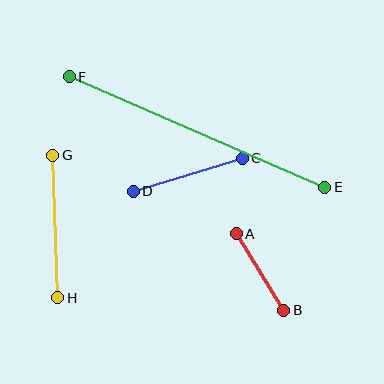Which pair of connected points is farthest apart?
Points E and F are farthest apart.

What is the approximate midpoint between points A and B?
The midpoint is at approximately (260, 272) pixels.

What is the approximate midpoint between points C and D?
The midpoint is at approximately (188, 175) pixels.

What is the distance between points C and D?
The distance is approximately 114 pixels.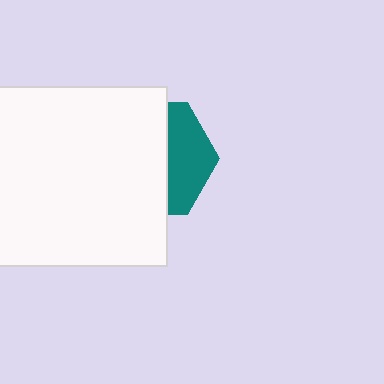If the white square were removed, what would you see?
You would see the complete teal hexagon.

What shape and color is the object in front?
The object in front is a white square.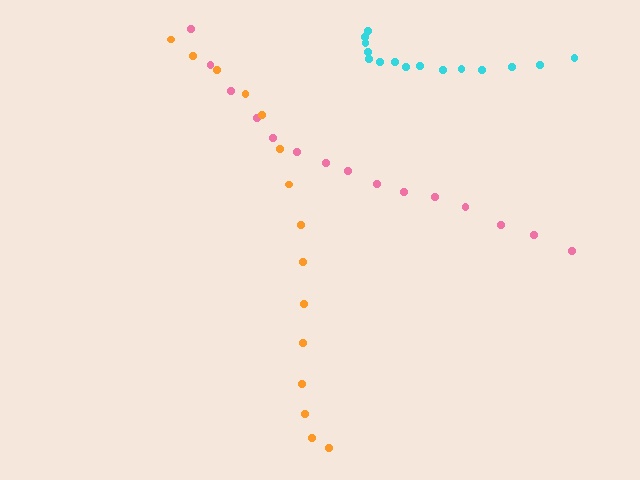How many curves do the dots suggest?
There are 3 distinct paths.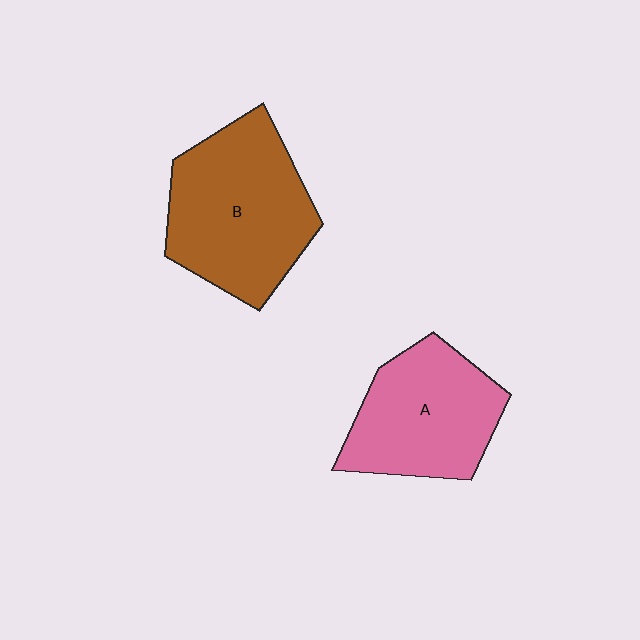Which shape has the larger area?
Shape B (brown).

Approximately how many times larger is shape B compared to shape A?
Approximately 1.2 times.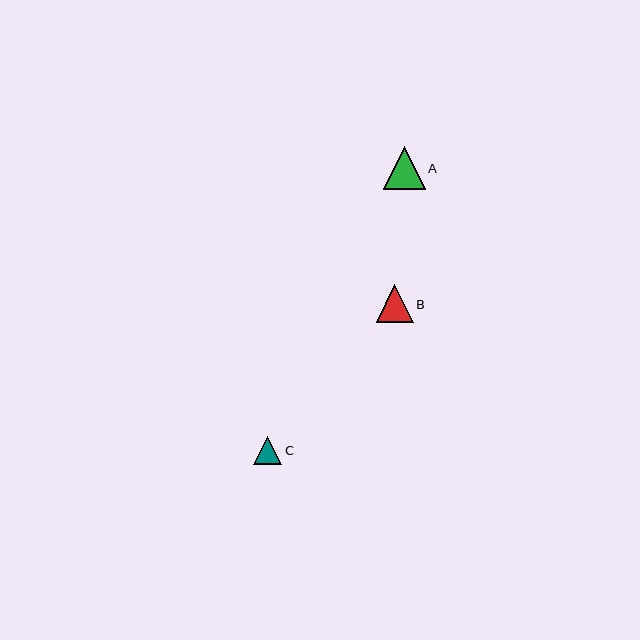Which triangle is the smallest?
Triangle C is the smallest with a size of approximately 28 pixels.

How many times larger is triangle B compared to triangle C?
Triangle B is approximately 1.3 times the size of triangle C.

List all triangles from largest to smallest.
From largest to smallest: A, B, C.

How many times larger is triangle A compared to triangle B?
Triangle A is approximately 1.1 times the size of triangle B.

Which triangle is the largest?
Triangle A is the largest with a size of approximately 42 pixels.